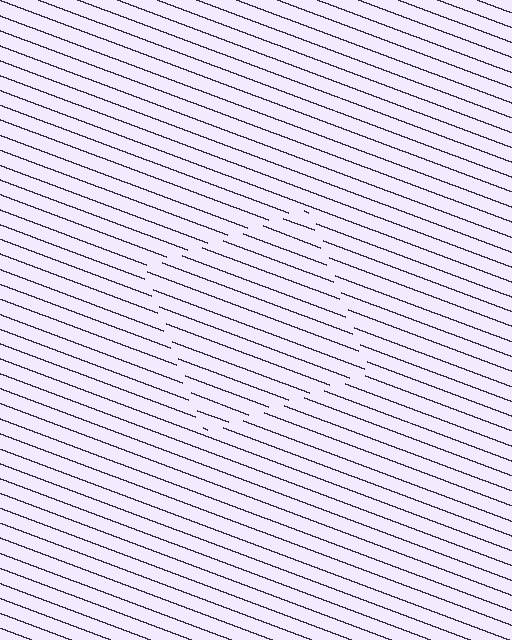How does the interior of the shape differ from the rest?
The interior of the shape contains the same grating, shifted by half a period — the contour is defined by the phase discontinuity where line-ends from the inner and outer gratings abut.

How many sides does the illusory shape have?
4 sides — the line-ends trace a square.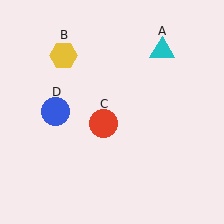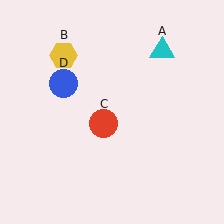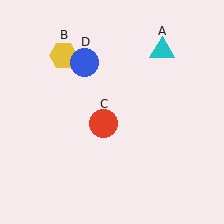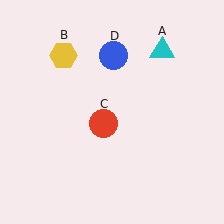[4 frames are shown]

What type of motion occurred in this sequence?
The blue circle (object D) rotated clockwise around the center of the scene.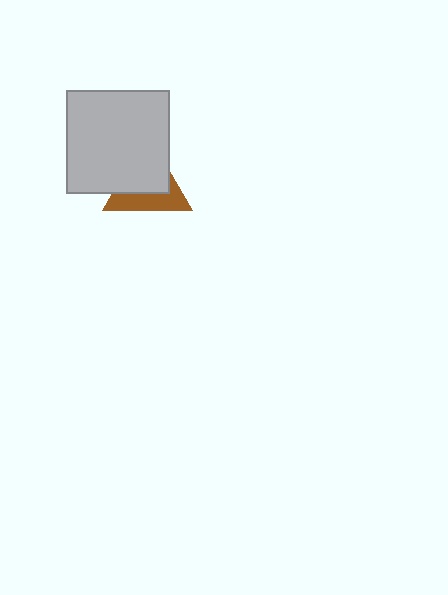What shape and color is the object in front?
The object in front is a light gray square.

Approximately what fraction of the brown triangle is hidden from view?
Roughly 55% of the brown triangle is hidden behind the light gray square.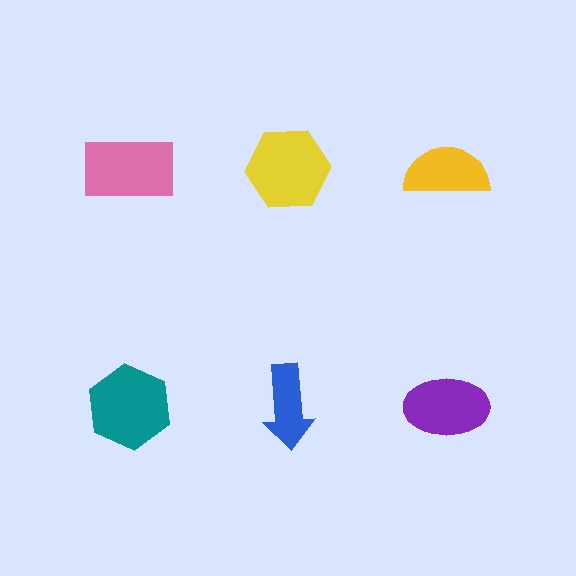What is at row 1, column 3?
A yellow semicircle.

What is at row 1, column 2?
A yellow hexagon.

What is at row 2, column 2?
A blue arrow.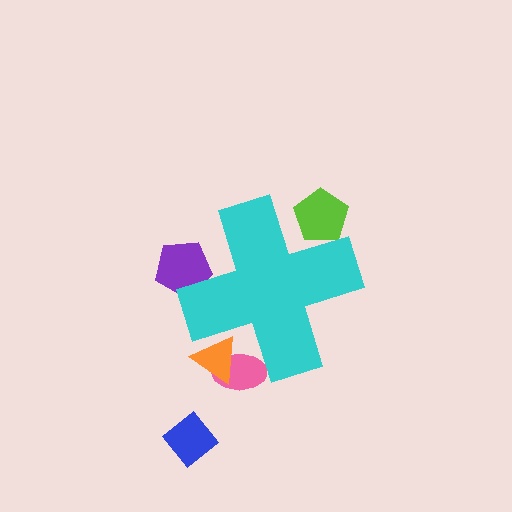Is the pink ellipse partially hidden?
Yes, the pink ellipse is partially hidden behind the cyan cross.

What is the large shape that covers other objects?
A cyan cross.